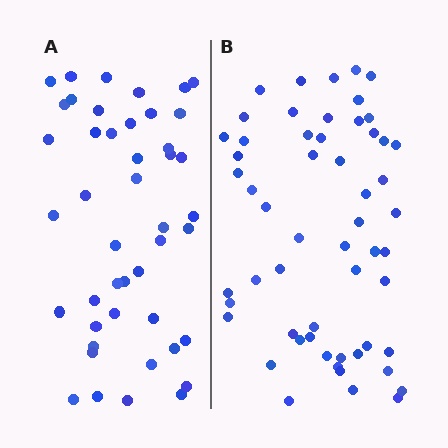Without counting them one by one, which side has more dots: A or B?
Region B (the right region) has more dots.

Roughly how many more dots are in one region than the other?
Region B has roughly 12 or so more dots than region A.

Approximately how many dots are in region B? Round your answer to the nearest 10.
About 60 dots. (The exact count is 56, which rounds to 60.)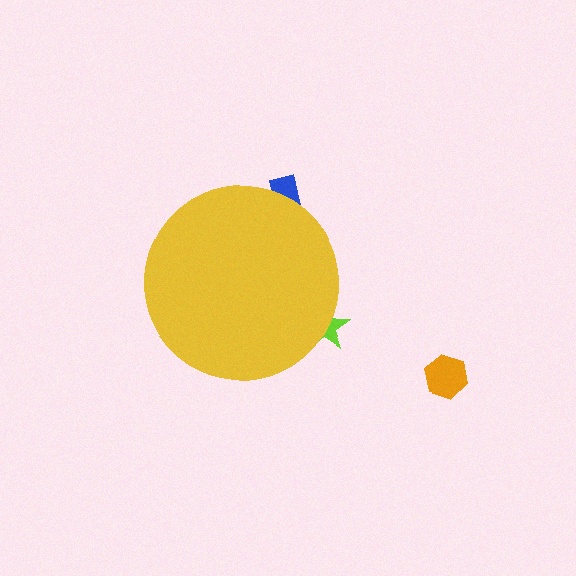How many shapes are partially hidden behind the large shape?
2 shapes are partially hidden.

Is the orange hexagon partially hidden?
No, the orange hexagon is fully visible.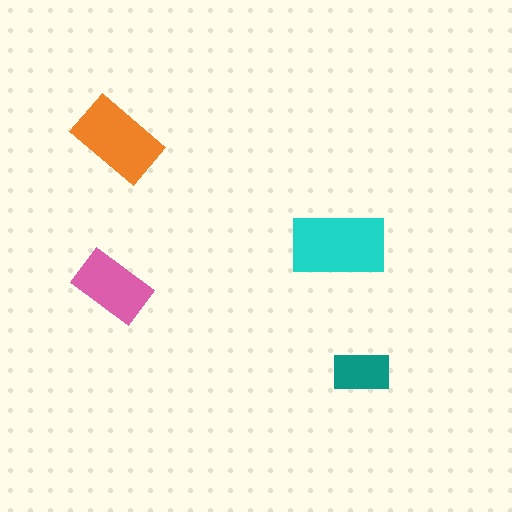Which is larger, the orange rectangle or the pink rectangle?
The orange one.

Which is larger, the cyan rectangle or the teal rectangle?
The cyan one.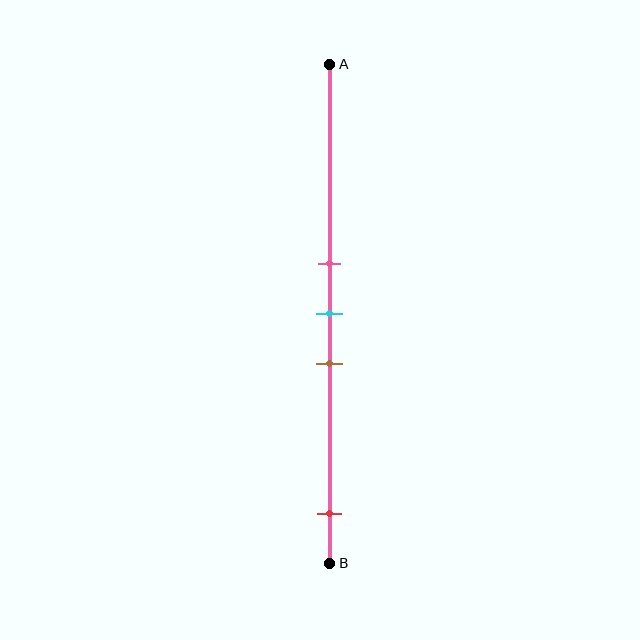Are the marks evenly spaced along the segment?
No, the marks are not evenly spaced.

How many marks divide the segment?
There are 4 marks dividing the segment.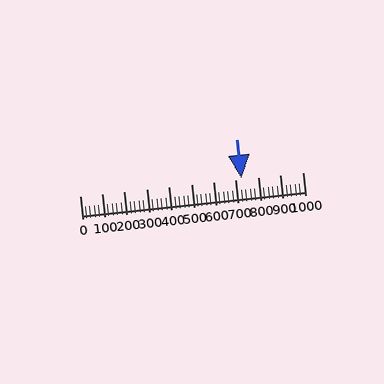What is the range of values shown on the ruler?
The ruler shows values from 0 to 1000.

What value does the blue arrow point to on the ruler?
The blue arrow points to approximately 724.